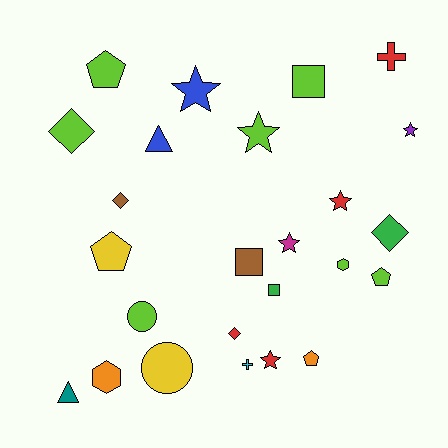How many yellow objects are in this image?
There are 2 yellow objects.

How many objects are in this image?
There are 25 objects.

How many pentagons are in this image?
There are 4 pentagons.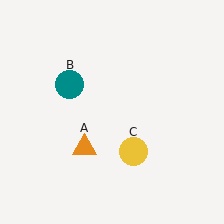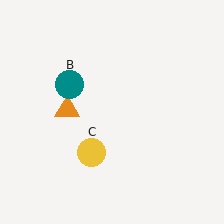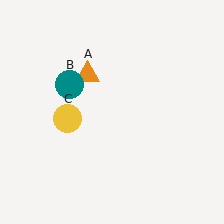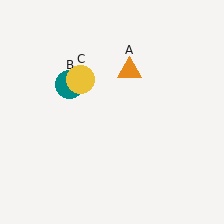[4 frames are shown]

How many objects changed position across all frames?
2 objects changed position: orange triangle (object A), yellow circle (object C).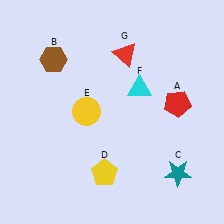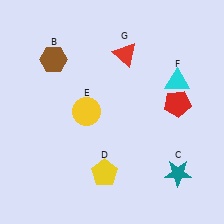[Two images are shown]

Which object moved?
The cyan triangle (F) moved right.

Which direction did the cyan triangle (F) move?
The cyan triangle (F) moved right.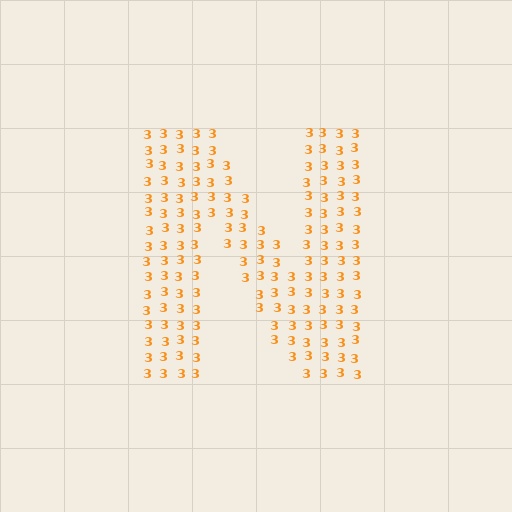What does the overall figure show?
The overall figure shows the letter N.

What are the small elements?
The small elements are digit 3's.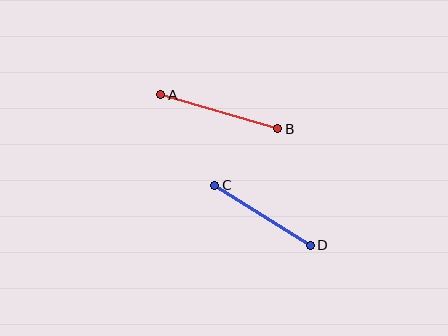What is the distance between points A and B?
The distance is approximately 122 pixels.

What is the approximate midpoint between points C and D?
The midpoint is at approximately (263, 215) pixels.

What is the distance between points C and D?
The distance is approximately 113 pixels.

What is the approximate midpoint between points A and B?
The midpoint is at approximately (219, 112) pixels.